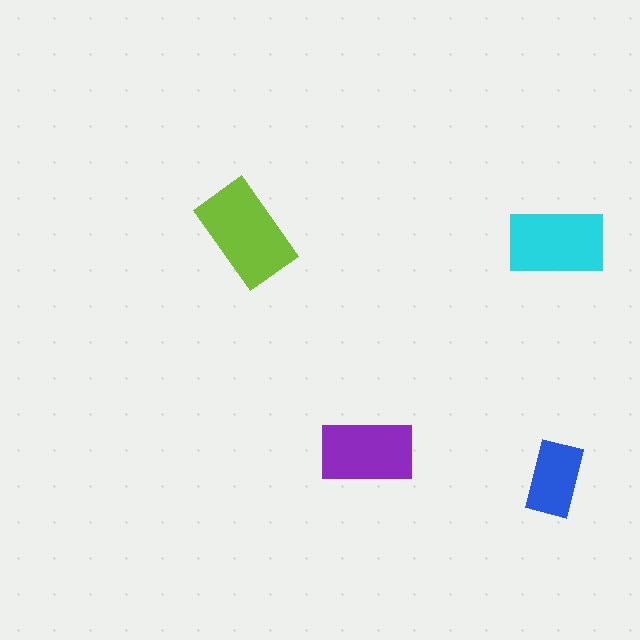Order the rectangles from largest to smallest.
the lime one, the cyan one, the purple one, the blue one.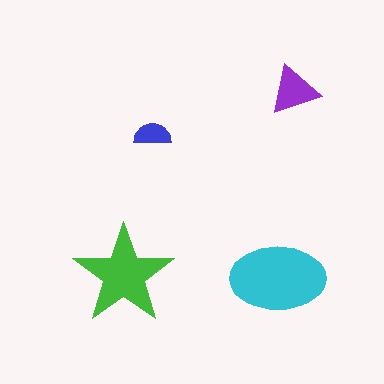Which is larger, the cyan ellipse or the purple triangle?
The cyan ellipse.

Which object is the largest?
The cyan ellipse.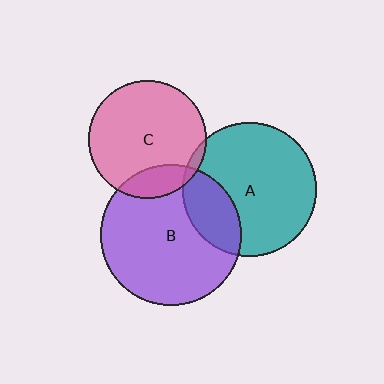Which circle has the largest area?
Circle B (purple).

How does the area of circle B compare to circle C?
Approximately 1.4 times.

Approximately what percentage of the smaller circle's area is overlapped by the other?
Approximately 15%.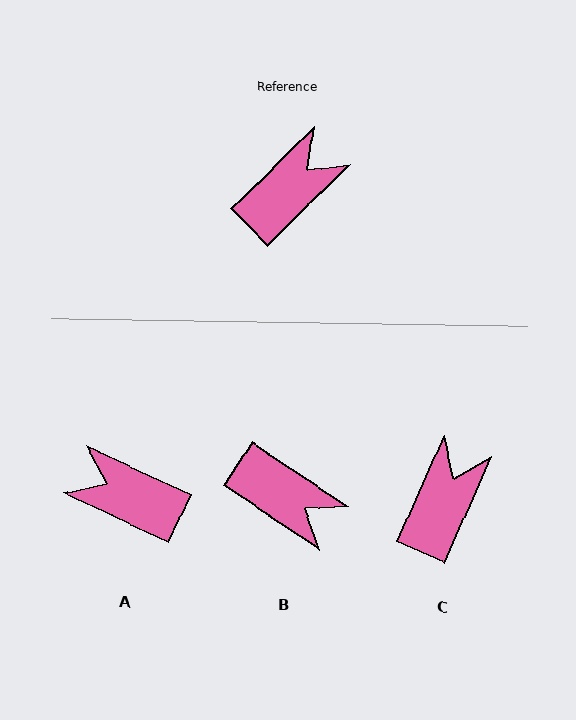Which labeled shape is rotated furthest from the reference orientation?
A, about 110 degrees away.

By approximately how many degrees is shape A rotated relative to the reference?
Approximately 110 degrees counter-clockwise.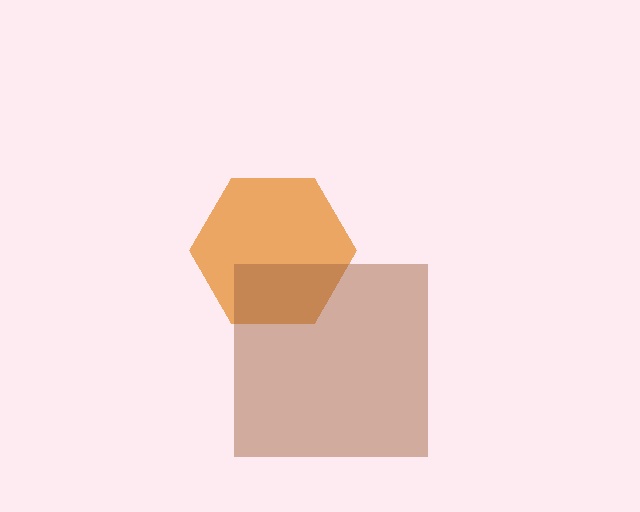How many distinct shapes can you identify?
There are 2 distinct shapes: an orange hexagon, a brown square.